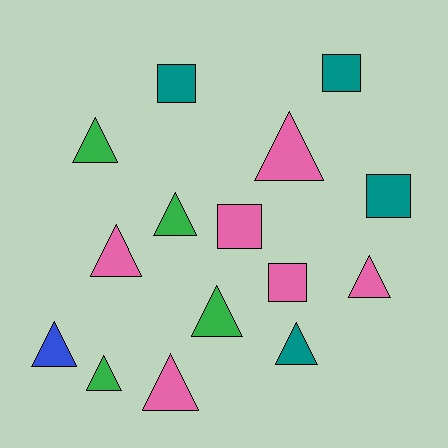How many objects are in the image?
There are 15 objects.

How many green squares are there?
There are no green squares.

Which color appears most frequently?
Pink, with 6 objects.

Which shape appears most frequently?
Triangle, with 10 objects.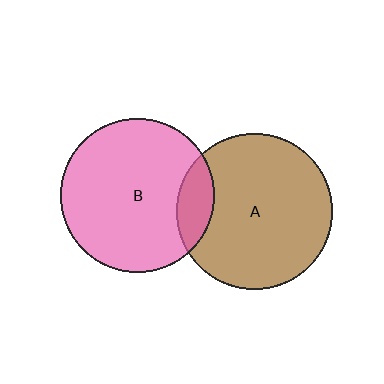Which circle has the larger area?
Circle A (brown).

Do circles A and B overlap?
Yes.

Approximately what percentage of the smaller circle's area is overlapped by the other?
Approximately 15%.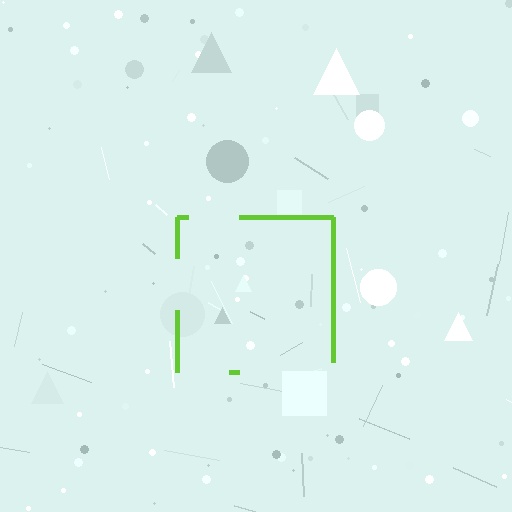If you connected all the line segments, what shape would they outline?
They would outline a square.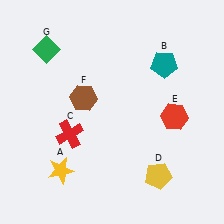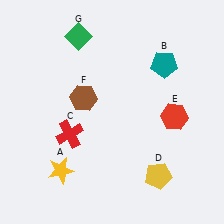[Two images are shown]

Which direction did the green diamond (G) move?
The green diamond (G) moved right.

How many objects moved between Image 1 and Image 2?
1 object moved between the two images.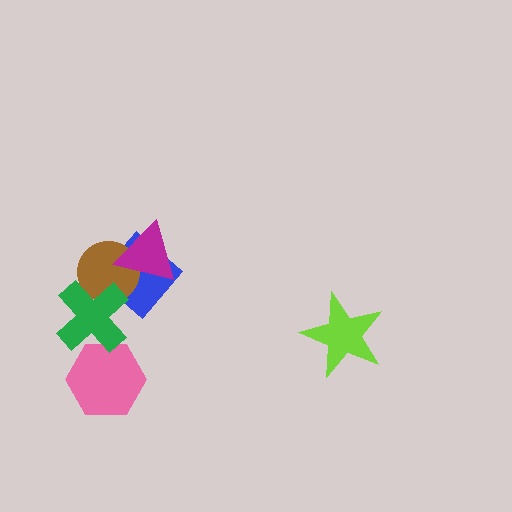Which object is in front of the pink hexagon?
The green cross is in front of the pink hexagon.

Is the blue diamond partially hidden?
Yes, it is partially covered by another shape.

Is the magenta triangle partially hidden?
No, no other shape covers it.